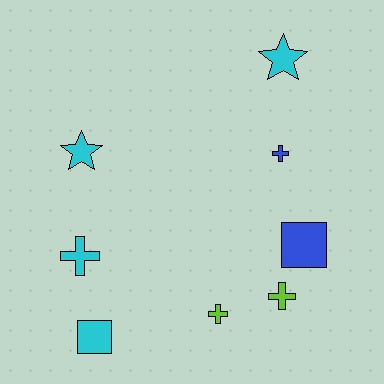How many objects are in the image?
There are 8 objects.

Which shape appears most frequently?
Cross, with 4 objects.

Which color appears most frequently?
Cyan, with 4 objects.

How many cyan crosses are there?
There is 1 cyan cross.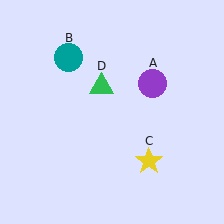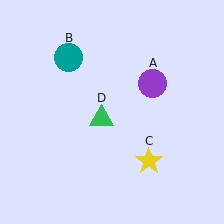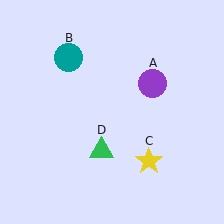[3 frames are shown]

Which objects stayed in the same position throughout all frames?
Purple circle (object A) and teal circle (object B) and yellow star (object C) remained stationary.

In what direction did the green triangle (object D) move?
The green triangle (object D) moved down.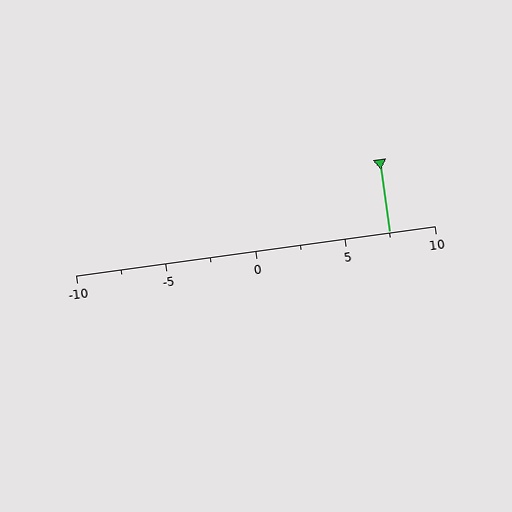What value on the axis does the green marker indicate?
The marker indicates approximately 7.5.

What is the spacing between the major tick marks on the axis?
The major ticks are spaced 5 apart.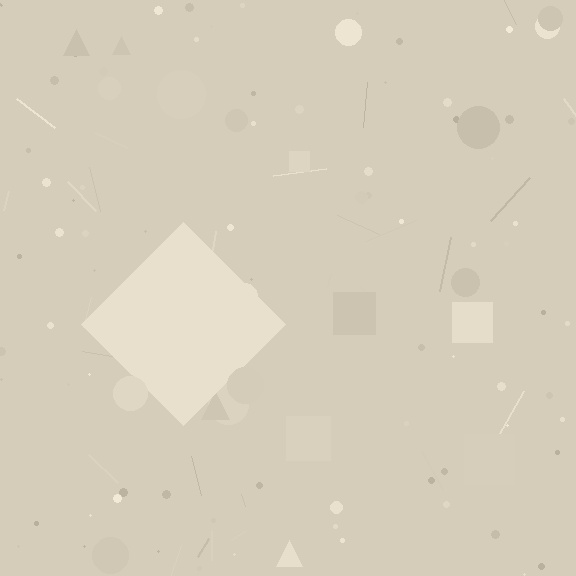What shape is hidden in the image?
A diamond is hidden in the image.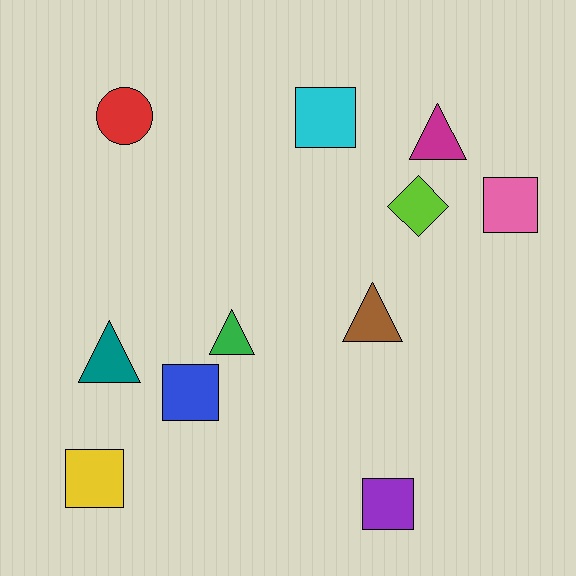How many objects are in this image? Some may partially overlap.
There are 11 objects.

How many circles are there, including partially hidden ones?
There is 1 circle.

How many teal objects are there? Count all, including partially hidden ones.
There is 1 teal object.